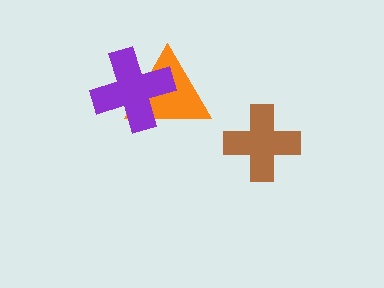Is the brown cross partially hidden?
No, no other shape covers it.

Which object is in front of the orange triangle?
The purple cross is in front of the orange triangle.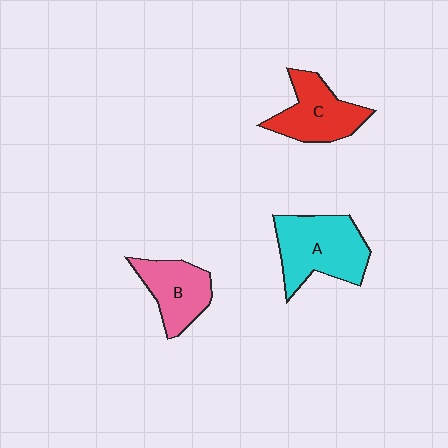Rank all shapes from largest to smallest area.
From largest to smallest: A (cyan), C (red), B (pink).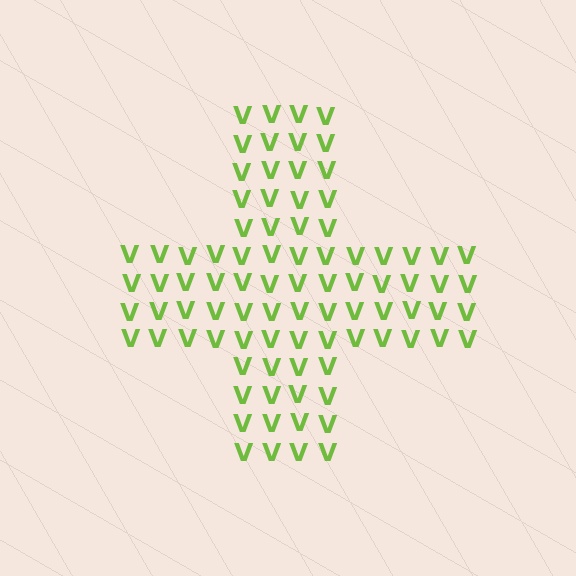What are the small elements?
The small elements are letter V's.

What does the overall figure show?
The overall figure shows a cross.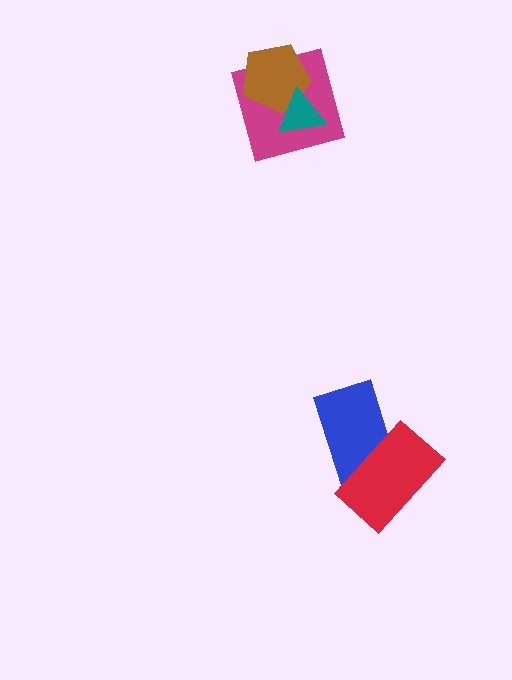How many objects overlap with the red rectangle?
1 object overlaps with the red rectangle.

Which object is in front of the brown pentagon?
The teal triangle is in front of the brown pentagon.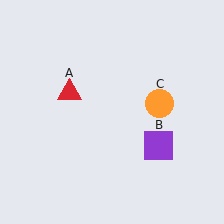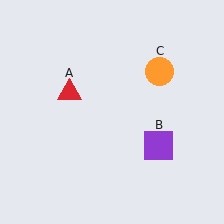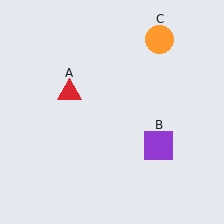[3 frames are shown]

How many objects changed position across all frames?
1 object changed position: orange circle (object C).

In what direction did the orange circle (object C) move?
The orange circle (object C) moved up.